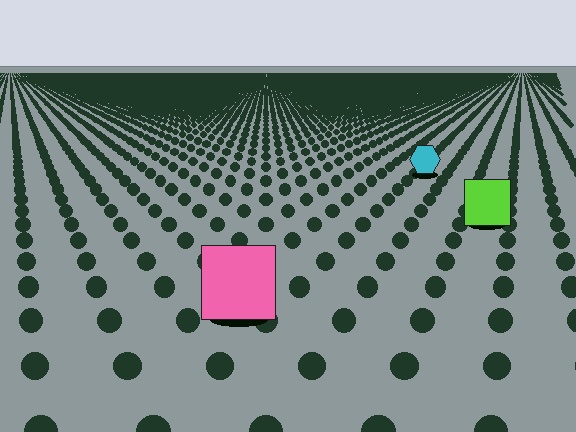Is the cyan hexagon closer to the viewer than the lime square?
No. The lime square is closer — you can tell from the texture gradient: the ground texture is coarser near it.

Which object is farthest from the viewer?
The cyan hexagon is farthest from the viewer. It appears smaller and the ground texture around it is denser.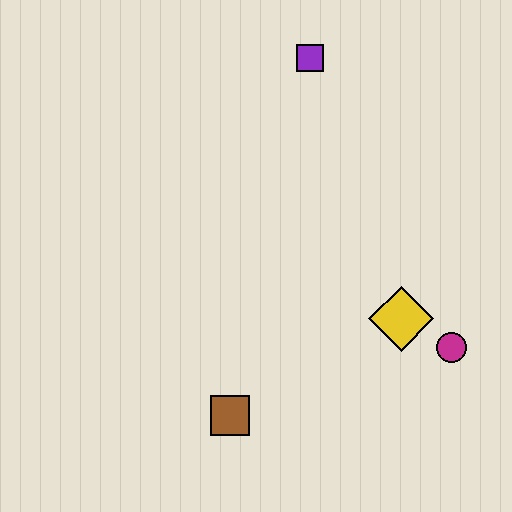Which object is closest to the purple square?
The yellow diamond is closest to the purple square.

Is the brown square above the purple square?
No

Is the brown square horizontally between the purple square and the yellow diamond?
No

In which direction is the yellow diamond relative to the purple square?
The yellow diamond is below the purple square.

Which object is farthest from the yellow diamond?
The purple square is farthest from the yellow diamond.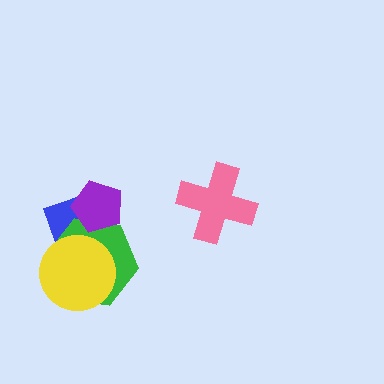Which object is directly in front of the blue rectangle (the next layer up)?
The green hexagon is directly in front of the blue rectangle.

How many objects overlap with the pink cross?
0 objects overlap with the pink cross.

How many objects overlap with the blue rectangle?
3 objects overlap with the blue rectangle.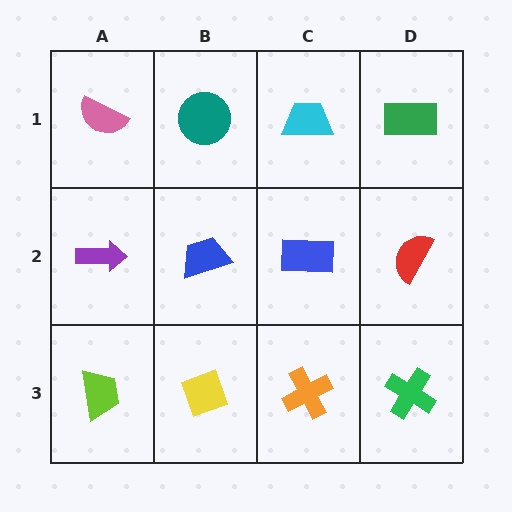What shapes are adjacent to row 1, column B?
A blue trapezoid (row 2, column B), a pink semicircle (row 1, column A), a cyan trapezoid (row 1, column C).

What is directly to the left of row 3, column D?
An orange cross.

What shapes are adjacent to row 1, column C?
A blue rectangle (row 2, column C), a teal circle (row 1, column B), a green rectangle (row 1, column D).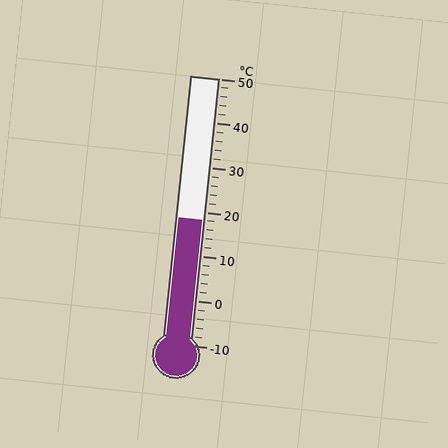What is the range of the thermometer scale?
The thermometer scale ranges from -10°C to 50°C.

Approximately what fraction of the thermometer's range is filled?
The thermometer is filled to approximately 45% of its range.